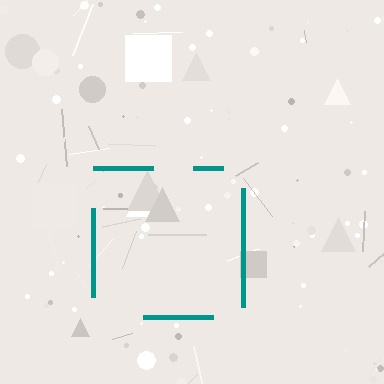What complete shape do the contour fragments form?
The contour fragments form a square.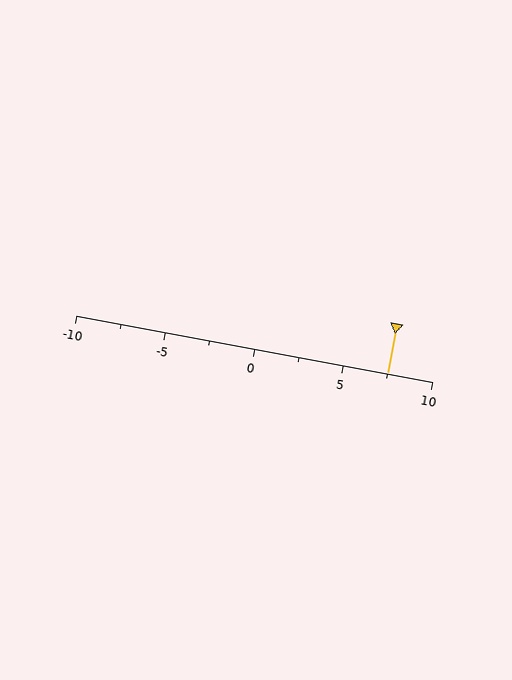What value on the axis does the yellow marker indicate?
The marker indicates approximately 7.5.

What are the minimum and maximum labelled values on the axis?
The axis runs from -10 to 10.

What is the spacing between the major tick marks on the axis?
The major ticks are spaced 5 apart.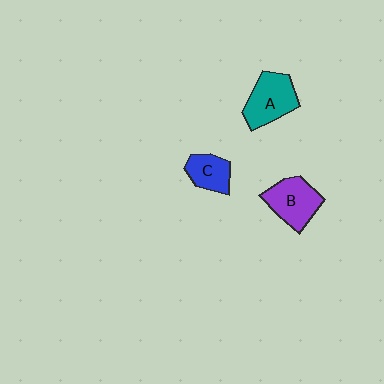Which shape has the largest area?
Shape A (teal).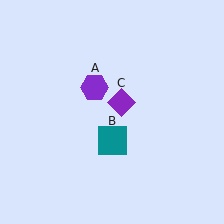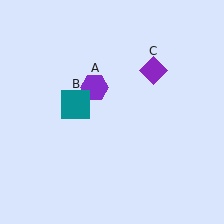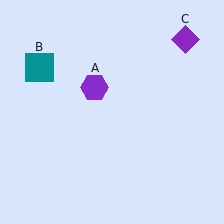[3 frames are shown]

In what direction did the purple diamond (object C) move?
The purple diamond (object C) moved up and to the right.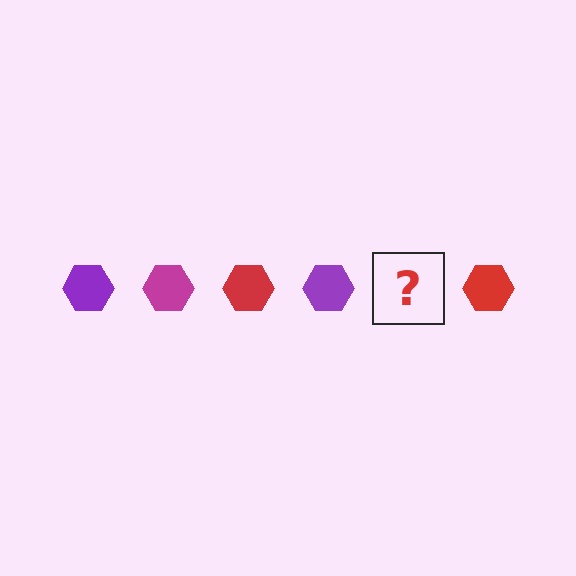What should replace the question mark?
The question mark should be replaced with a magenta hexagon.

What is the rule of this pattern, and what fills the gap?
The rule is that the pattern cycles through purple, magenta, red hexagons. The gap should be filled with a magenta hexagon.